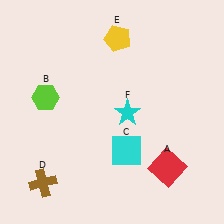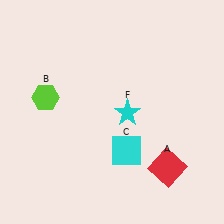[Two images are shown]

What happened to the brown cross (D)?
The brown cross (D) was removed in Image 2. It was in the bottom-left area of Image 1.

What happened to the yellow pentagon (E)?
The yellow pentagon (E) was removed in Image 2. It was in the top-right area of Image 1.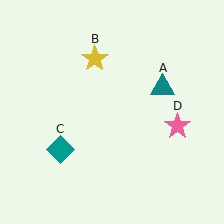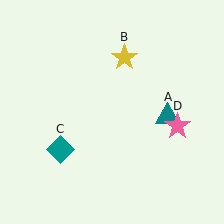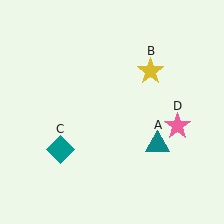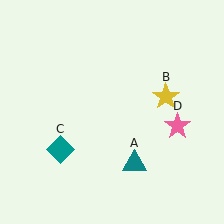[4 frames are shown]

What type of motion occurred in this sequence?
The teal triangle (object A), yellow star (object B) rotated clockwise around the center of the scene.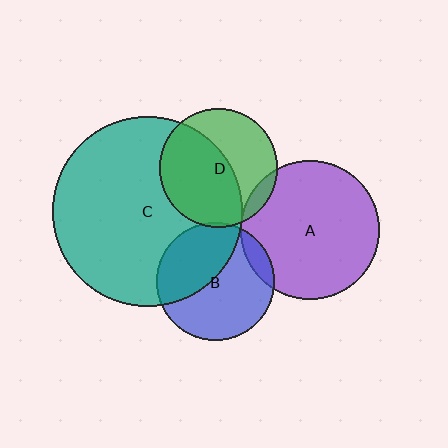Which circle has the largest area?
Circle C (teal).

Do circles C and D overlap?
Yes.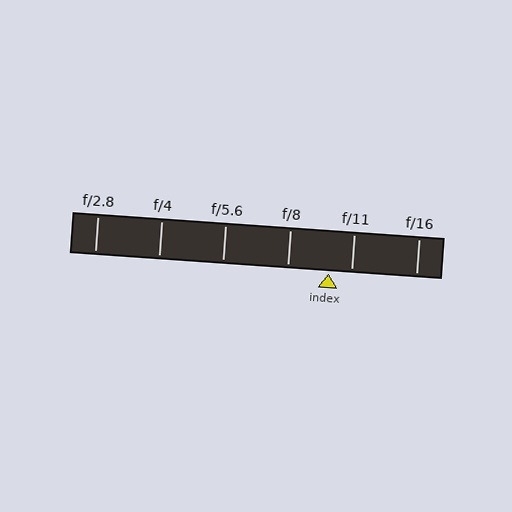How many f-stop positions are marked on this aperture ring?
There are 6 f-stop positions marked.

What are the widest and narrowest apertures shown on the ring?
The widest aperture shown is f/2.8 and the narrowest is f/16.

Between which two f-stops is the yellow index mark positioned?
The index mark is between f/8 and f/11.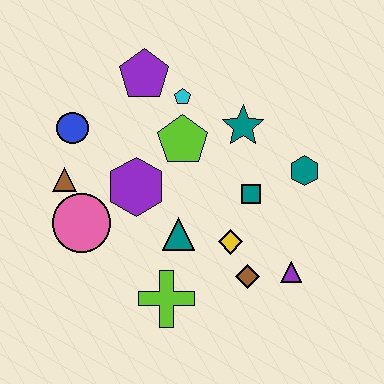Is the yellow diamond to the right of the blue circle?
Yes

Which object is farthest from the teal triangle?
The purple pentagon is farthest from the teal triangle.